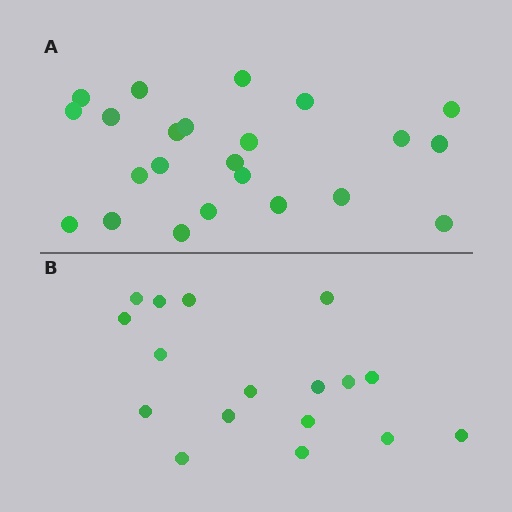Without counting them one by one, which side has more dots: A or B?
Region A (the top region) has more dots.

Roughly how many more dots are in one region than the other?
Region A has about 6 more dots than region B.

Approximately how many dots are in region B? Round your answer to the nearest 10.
About 20 dots. (The exact count is 17, which rounds to 20.)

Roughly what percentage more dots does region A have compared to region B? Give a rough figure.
About 35% more.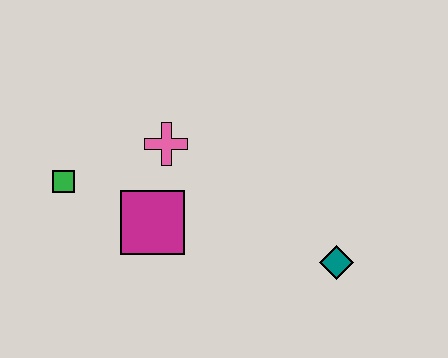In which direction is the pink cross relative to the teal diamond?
The pink cross is to the left of the teal diamond.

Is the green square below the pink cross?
Yes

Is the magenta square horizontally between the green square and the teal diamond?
Yes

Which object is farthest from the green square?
The teal diamond is farthest from the green square.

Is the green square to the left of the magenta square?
Yes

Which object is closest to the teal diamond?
The magenta square is closest to the teal diamond.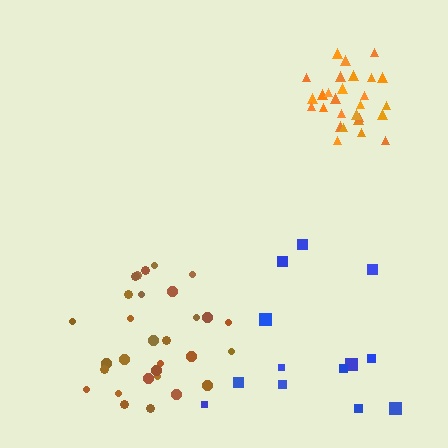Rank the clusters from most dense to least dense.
orange, brown, blue.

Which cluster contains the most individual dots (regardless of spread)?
Brown (30).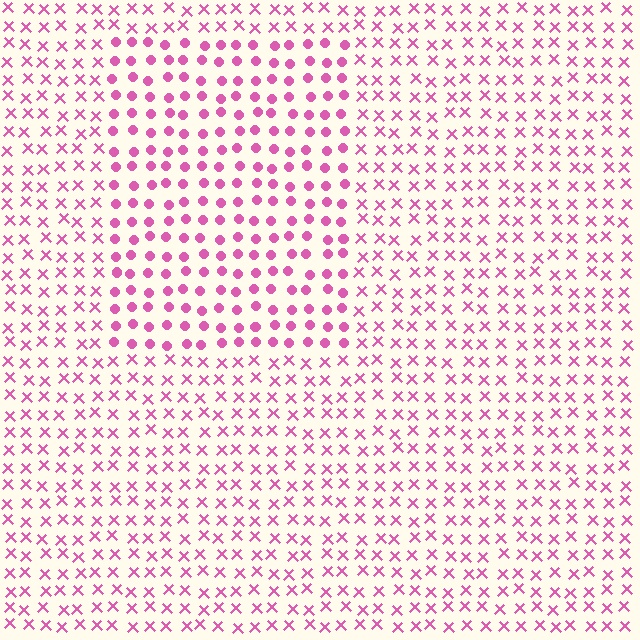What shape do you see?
I see a rectangle.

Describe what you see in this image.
The image is filled with small pink elements arranged in a uniform grid. A rectangle-shaped region contains circles, while the surrounding area contains X marks. The boundary is defined purely by the change in element shape.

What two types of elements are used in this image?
The image uses circles inside the rectangle region and X marks outside it.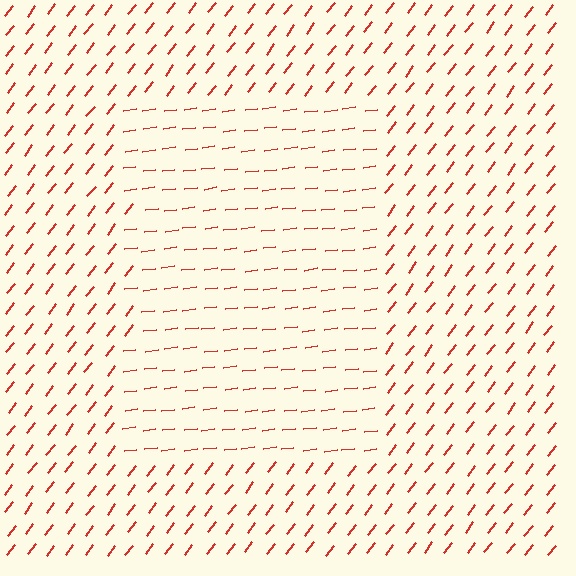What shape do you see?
I see a rectangle.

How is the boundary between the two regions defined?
The boundary is defined purely by a change in line orientation (approximately 45 degrees difference). All lines are the same color and thickness.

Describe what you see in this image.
The image is filled with small red line segments. A rectangle region in the image has lines oriented differently from the surrounding lines, creating a visible texture boundary.